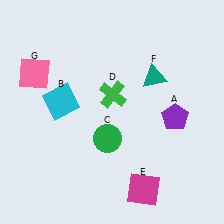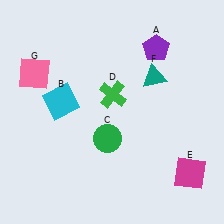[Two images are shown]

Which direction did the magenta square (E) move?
The magenta square (E) moved right.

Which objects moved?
The objects that moved are: the purple pentagon (A), the magenta square (E).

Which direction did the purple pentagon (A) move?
The purple pentagon (A) moved up.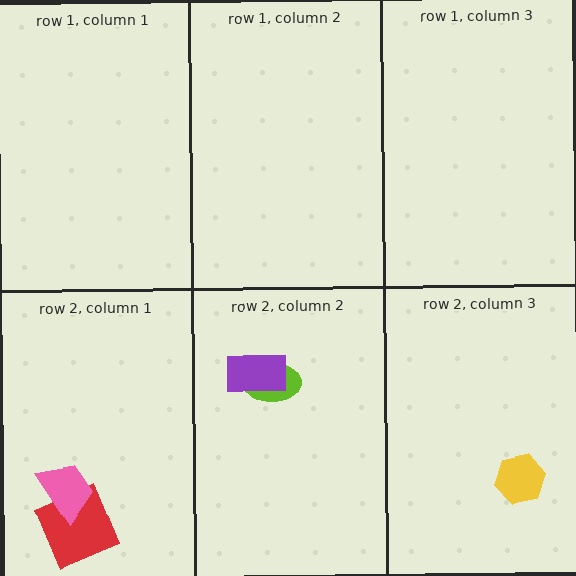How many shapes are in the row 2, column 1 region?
2.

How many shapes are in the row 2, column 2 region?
2.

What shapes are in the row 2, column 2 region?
The lime ellipse, the purple rectangle.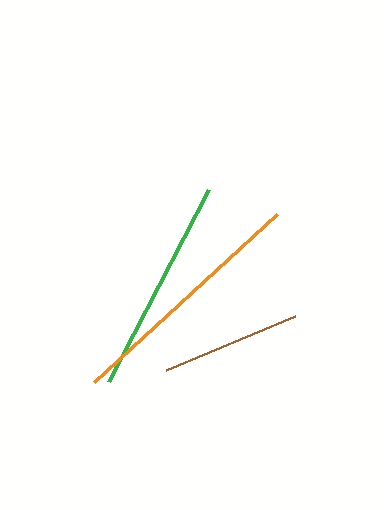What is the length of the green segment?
The green segment is approximately 216 pixels long.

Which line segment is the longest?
The orange line is the longest at approximately 249 pixels.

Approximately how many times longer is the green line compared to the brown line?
The green line is approximately 1.5 times the length of the brown line.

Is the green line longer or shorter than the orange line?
The orange line is longer than the green line.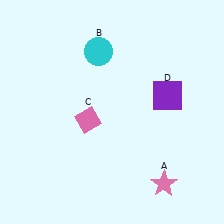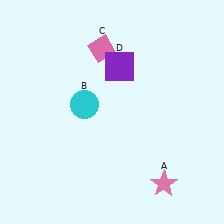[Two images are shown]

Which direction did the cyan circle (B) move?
The cyan circle (B) moved down.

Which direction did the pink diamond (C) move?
The pink diamond (C) moved up.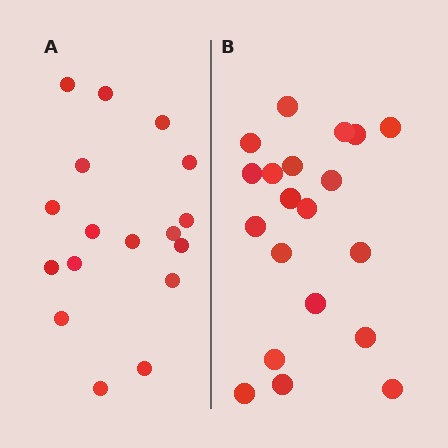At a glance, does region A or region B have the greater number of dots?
Region B (the right region) has more dots.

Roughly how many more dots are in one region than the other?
Region B has just a few more — roughly 2 or 3 more dots than region A.